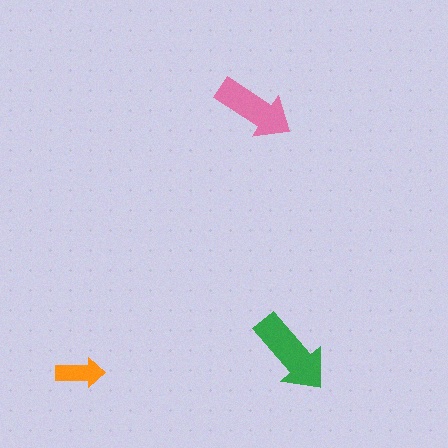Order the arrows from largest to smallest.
the green one, the pink one, the orange one.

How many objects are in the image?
There are 3 objects in the image.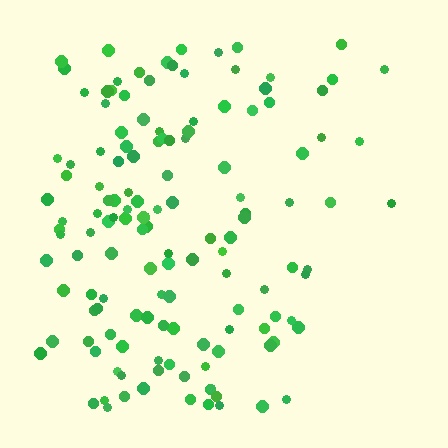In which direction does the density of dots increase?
From right to left, with the left side densest.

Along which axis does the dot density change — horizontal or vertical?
Horizontal.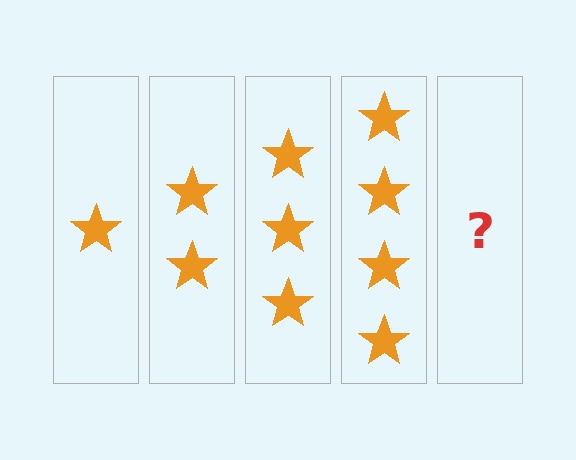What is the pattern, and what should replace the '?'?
The pattern is that each step adds one more star. The '?' should be 5 stars.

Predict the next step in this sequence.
The next step is 5 stars.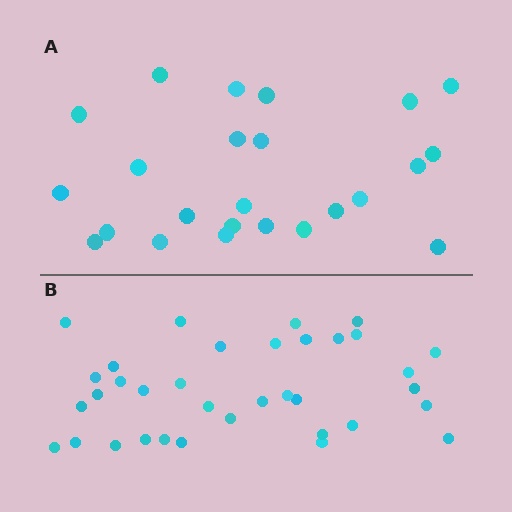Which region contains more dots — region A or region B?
Region B (the bottom region) has more dots.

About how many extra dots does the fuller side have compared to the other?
Region B has roughly 12 or so more dots than region A.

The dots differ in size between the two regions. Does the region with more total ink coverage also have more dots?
No. Region A has more total ink coverage because its dots are larger, but region B actually contains more individual dots. Total area can be misleading — the number of items is what matters here.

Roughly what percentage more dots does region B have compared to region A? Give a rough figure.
About 45% more.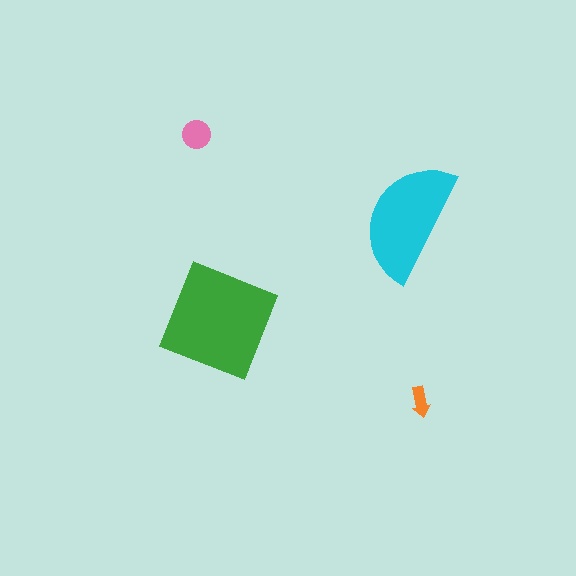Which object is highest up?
The pink circle is topmost.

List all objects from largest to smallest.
The green square, the cyan semicircle, the pink circle, the orange arrow.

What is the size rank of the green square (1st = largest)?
1st.